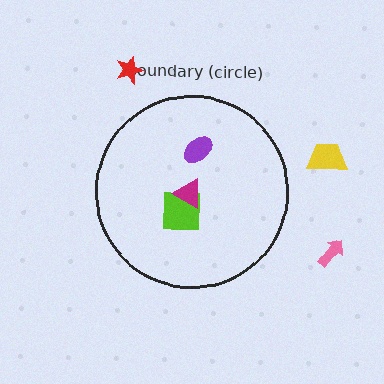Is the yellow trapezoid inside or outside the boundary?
Outside.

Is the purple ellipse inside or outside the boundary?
Inside.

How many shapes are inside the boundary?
3 inside, 3 outside.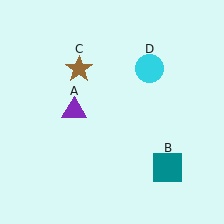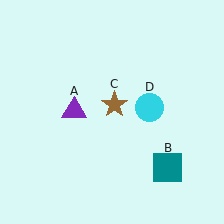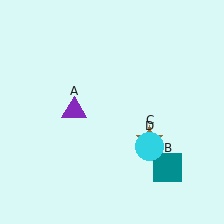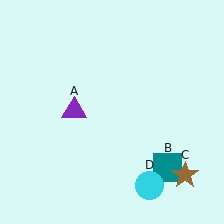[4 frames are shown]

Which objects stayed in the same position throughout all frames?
Purple triangle (object A) and teal square (object B) remained stationary.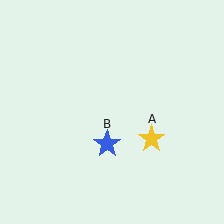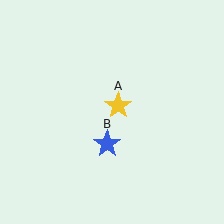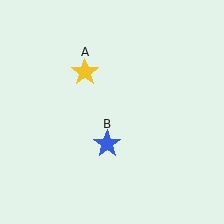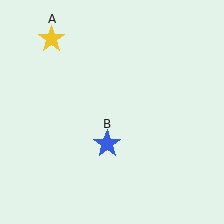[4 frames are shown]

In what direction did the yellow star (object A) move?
The yellow star (object A) moved up and to the left.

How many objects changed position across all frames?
1 object changed position: yellow star (object A).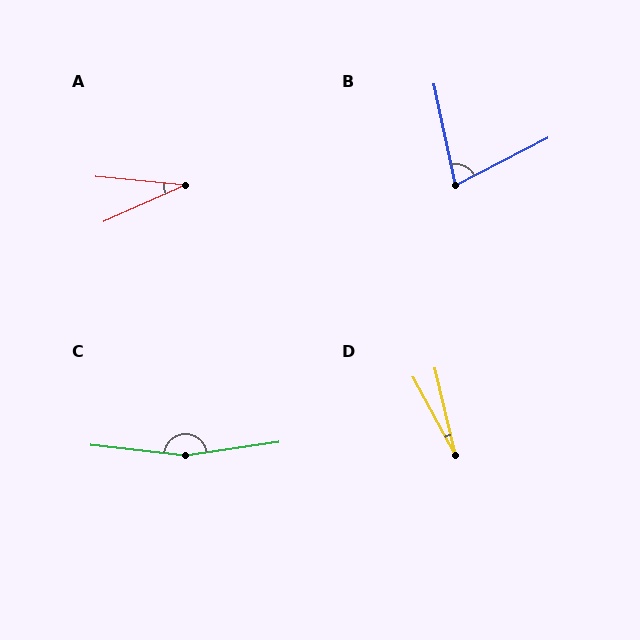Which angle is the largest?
C, at approximately 165 degrees.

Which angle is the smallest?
D, at approximately 15 degrees.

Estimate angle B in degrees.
Approximately 75 degrees.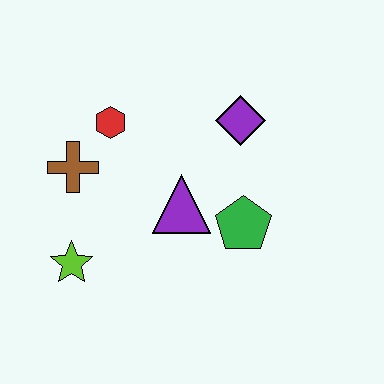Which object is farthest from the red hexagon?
The green pentagon is farthest from the red hexagon.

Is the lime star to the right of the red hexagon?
No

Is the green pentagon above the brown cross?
No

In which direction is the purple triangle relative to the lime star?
The purple triangle is to the right of the lime star.